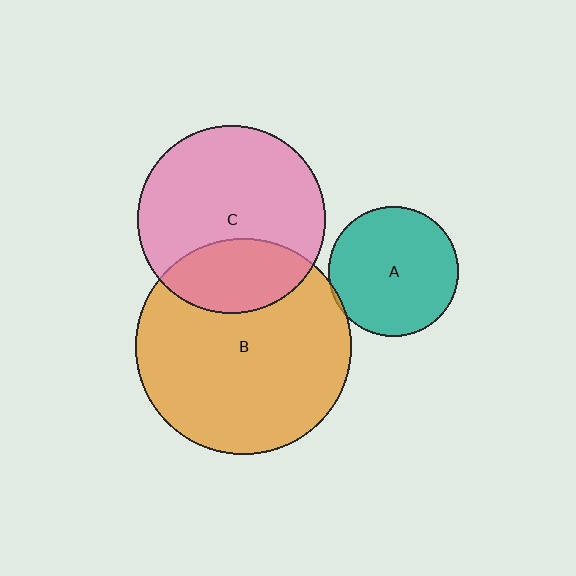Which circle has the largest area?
Circle B (orange).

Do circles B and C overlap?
Yes.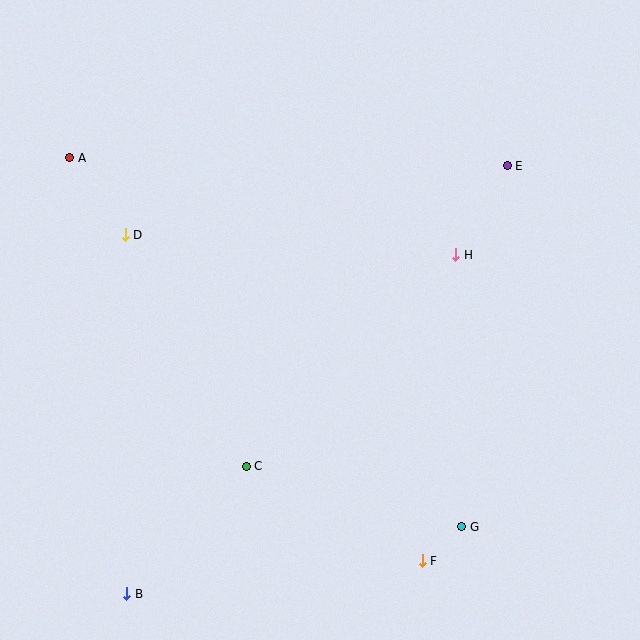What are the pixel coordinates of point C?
Point C is at (246, 466).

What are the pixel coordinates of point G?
Point G is at (462, 527).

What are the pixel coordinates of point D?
Point D is at (125, 235).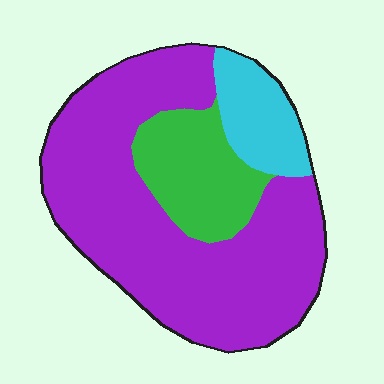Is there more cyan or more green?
Green.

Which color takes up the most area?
Purple, at roughly 70%.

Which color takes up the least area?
Cyan, at roughly 15%.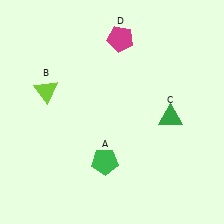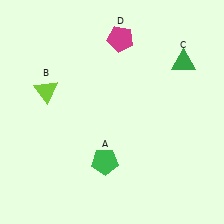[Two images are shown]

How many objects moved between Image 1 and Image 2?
1 object moved between the two images.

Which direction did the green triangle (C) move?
The green triangle (C) moved up.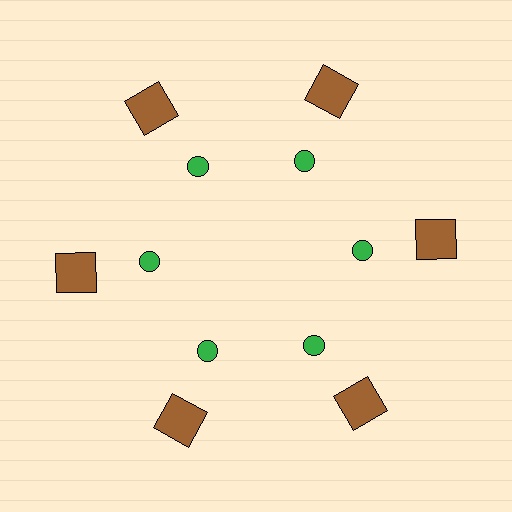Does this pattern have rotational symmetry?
Yes, this pattern has 6-fold rotational symmetry. It looks the same after rotating 60 degrees around the center.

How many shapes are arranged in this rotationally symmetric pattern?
There are 12 shapes, arranged in 6 groups of 2.